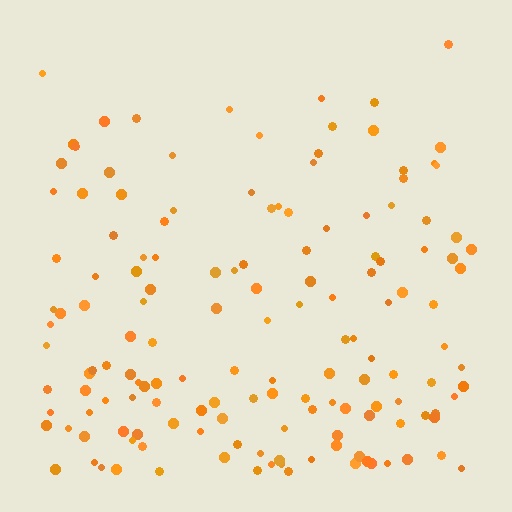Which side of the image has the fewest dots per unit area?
The top.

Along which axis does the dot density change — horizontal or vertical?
Vertical.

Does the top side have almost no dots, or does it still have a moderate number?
Still a moderate number, just noticeably fewer than the bottom.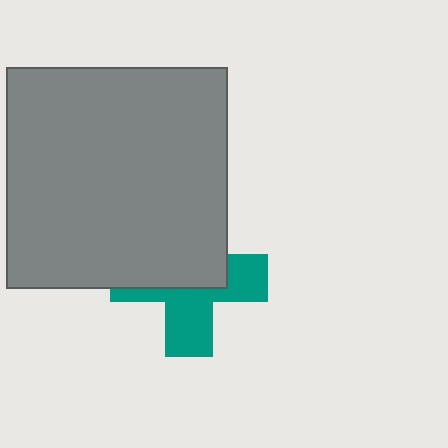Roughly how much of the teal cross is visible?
About half of it is visible (roughly 47%).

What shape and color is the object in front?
The object in front is a gray square.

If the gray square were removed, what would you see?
You would see the complete teal cross.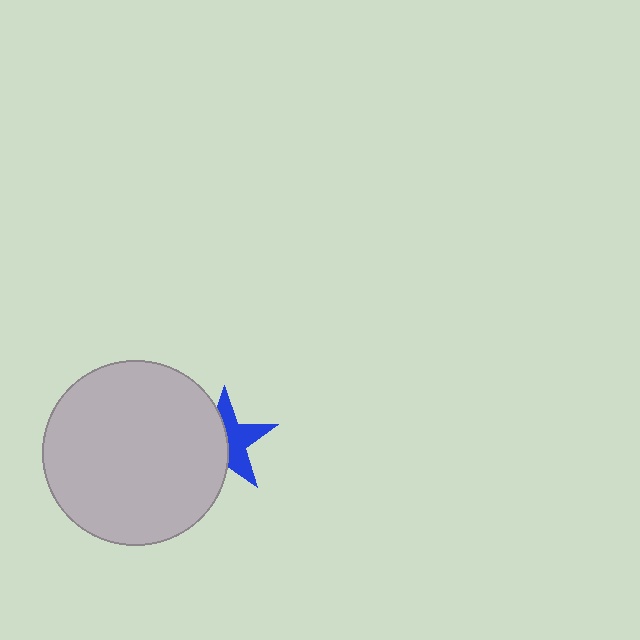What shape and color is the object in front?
The object in front is a light gray circle.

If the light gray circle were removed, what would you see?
You would see the complete blue star.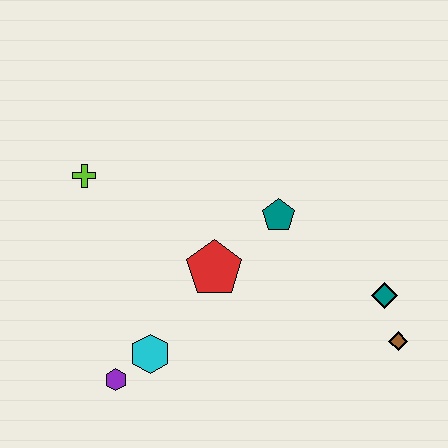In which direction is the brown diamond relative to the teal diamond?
The brown diamond is below the teal diamond.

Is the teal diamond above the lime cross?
No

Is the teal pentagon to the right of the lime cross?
Yes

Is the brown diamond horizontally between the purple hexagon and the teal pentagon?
No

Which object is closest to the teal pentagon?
The red pentagon is closest to the teal pentagon.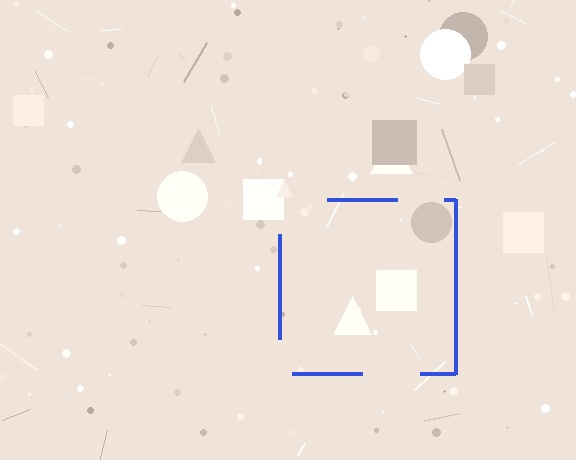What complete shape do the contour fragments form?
The contour fragments form a square.